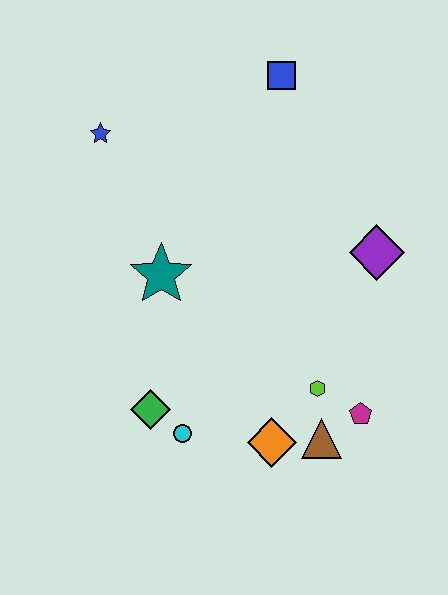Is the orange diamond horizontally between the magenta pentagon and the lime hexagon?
No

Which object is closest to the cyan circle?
The green diamond is closest to the cyan circle.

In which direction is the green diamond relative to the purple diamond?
The green diamond is to the left of the purple diamond.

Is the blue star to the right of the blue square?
No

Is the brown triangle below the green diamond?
Yes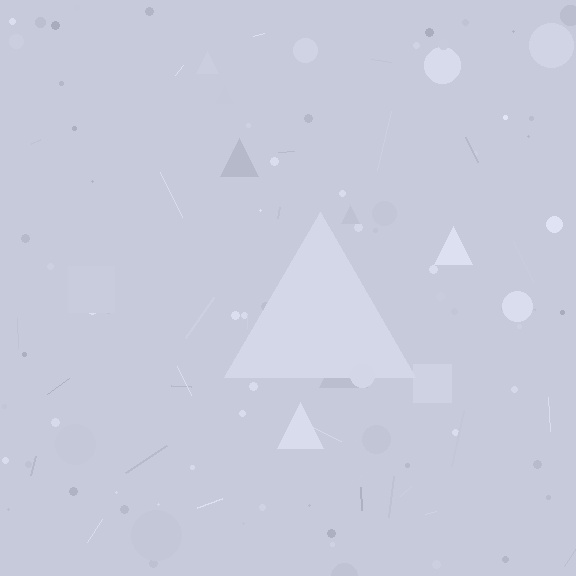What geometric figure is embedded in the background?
A triangle is embedded in the background.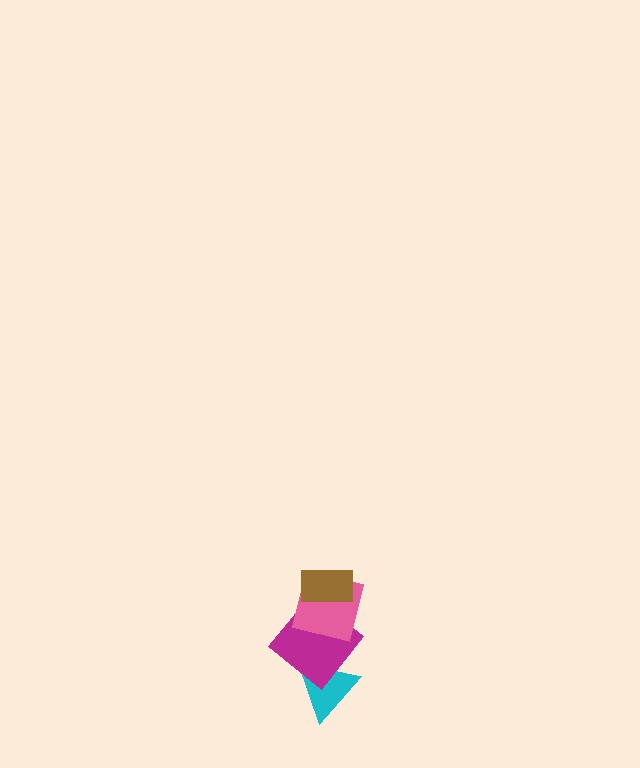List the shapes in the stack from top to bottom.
From top to bottom: the brown rectangle, the pink square, the magenta diamond, the cyan triangle.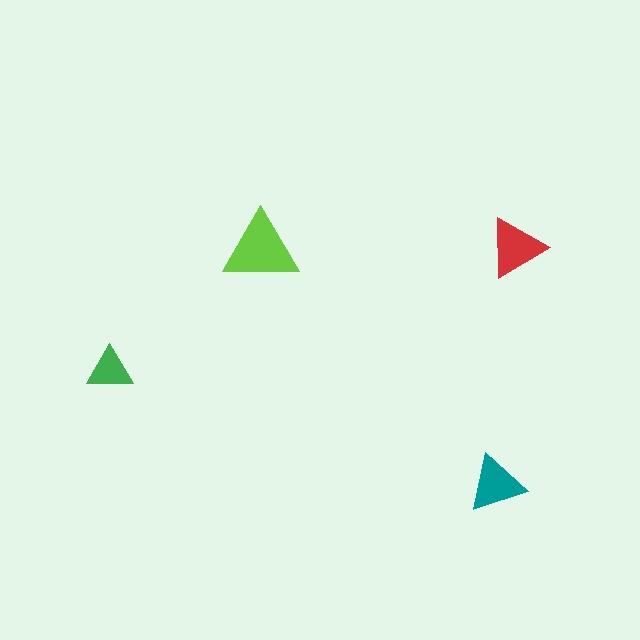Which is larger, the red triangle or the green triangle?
The red one.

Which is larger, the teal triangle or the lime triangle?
The lime one.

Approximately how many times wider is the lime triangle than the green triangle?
About 1.5 times wider.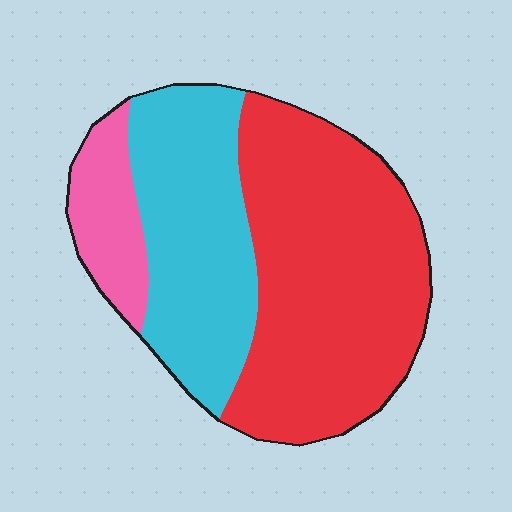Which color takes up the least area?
Pink, at roughly 10%.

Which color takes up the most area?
Red, at roughly 55%.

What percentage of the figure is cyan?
Cyan takes up about one third (1/3) of the figure.